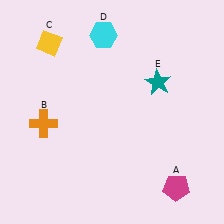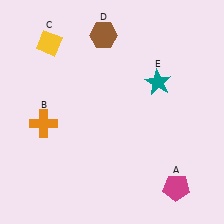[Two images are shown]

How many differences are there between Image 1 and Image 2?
There is 1 difference between the two images.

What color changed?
The hexagon (D) changed from cyan in Image 1 to brown in Image 2.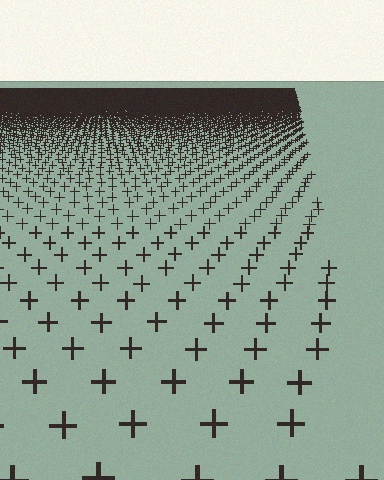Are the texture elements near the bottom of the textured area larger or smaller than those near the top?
Larger. Near the bottom, elements are closer to the viewer and appear at a bigger on-screen size.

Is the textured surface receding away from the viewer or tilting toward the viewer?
The surface is receding away from the viewer. Texture elements get smaller and denser toward the top.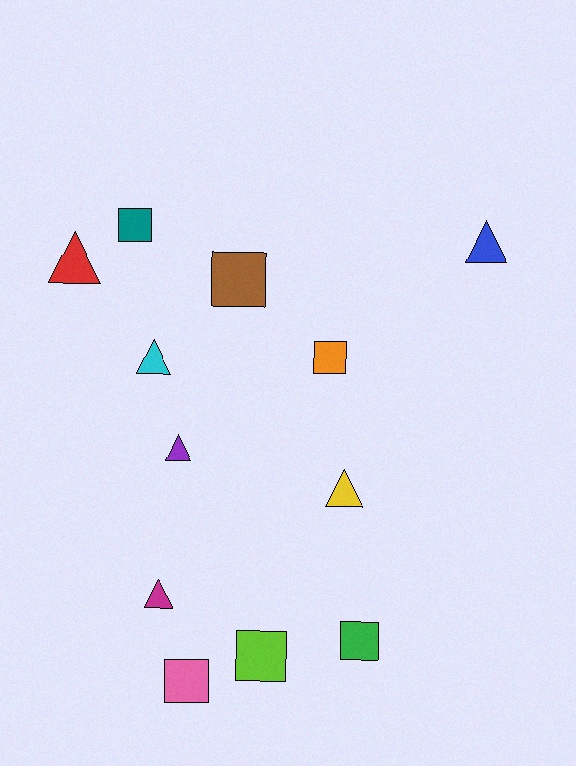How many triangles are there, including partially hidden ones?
There are 6 triangles.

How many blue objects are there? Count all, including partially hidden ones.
There is 1 blue object.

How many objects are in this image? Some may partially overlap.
There are 12 objects.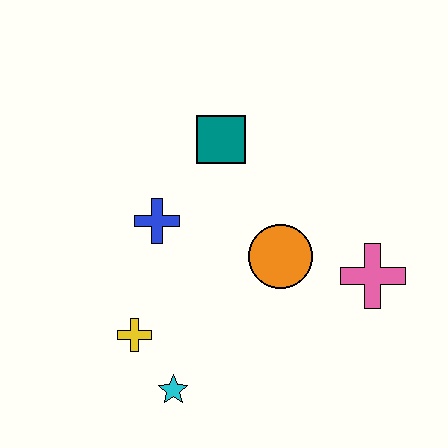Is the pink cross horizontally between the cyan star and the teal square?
No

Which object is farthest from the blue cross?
The pink cross is farthest from the blue cross.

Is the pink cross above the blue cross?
No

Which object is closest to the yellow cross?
The cyan star is closest to the yellow cross.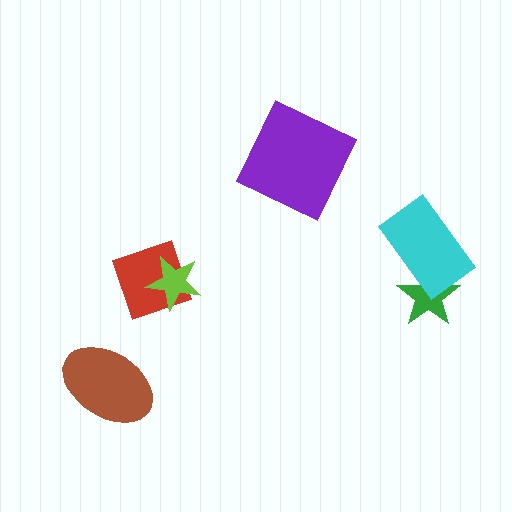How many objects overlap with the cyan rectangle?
1 object overlaps with the cyan rectangle.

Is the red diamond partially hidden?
Yes, it is partially covered by another shape.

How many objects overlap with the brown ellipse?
0 objects overlap with the brown ellipse.